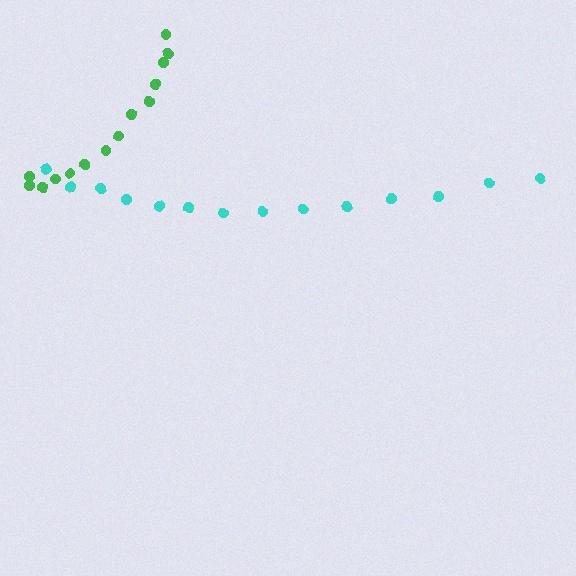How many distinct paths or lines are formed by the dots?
There are 2 distinct paths.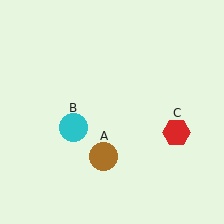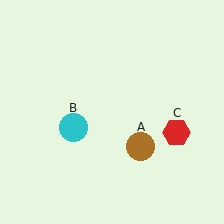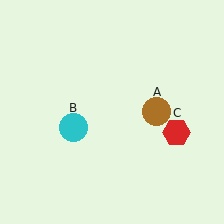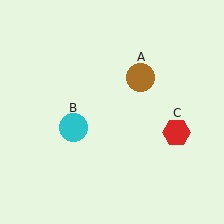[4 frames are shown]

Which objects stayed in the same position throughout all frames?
Cyan circle (object B) and red hexagon (object C) remained stationary.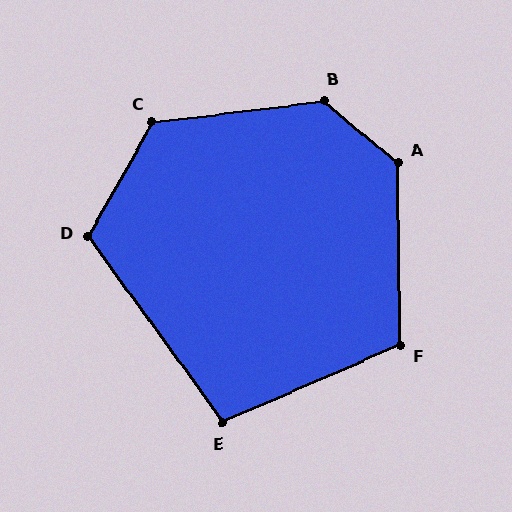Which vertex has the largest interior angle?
B, at approximately 133 degrees.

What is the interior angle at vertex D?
Approximately 114 degrees (obtuse).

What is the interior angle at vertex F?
Approximately 113 degrees (obtuse).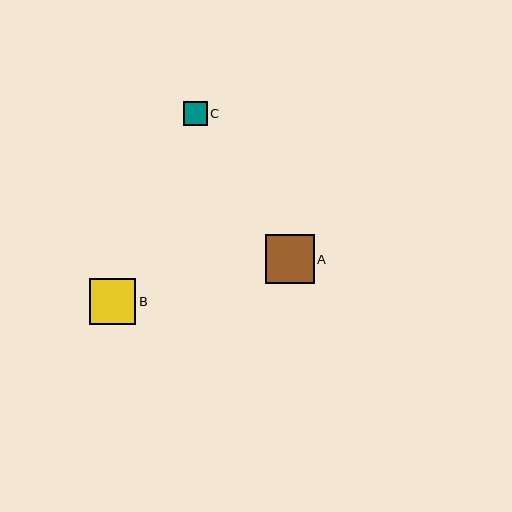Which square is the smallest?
Square C is the smallest with a size of approximately 24 pixels.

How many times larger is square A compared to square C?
Square A is approximately 2.0 times the size of square C.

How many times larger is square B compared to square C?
Square B is approximately 1.9 times the size of square C.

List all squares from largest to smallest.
From largest to smallest: A, B, C.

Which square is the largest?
Square A is the largest with a size of approximately 49 pixels.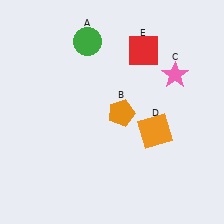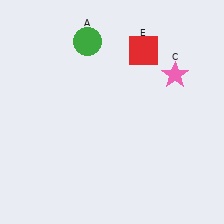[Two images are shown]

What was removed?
The orange square (D), the orange pentagon (B) were removed in Image 2.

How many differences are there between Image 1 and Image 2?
There are 2 differences between the two images.